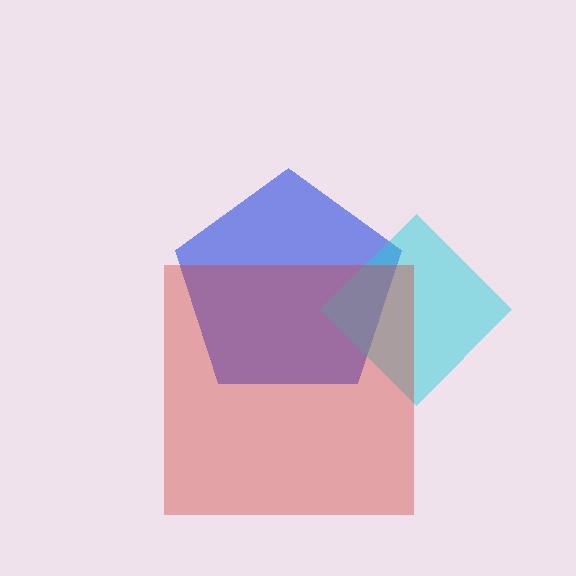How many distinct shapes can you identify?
There are 3 distinct shapes: a blue pentagon, a cyan diamond, a red square.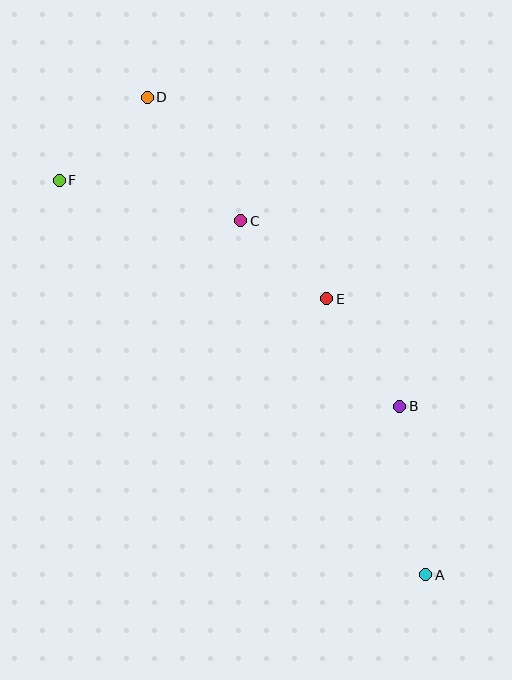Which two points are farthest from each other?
Points A and D are farthest from each other.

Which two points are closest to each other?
Points C and E are closest to each other.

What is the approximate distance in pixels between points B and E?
The distance between B and E is approximately 130 pixels.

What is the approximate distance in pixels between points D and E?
The distance between D and E is approximately 270 pixels.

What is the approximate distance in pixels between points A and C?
The distance between A and C is approximately 400 pixels.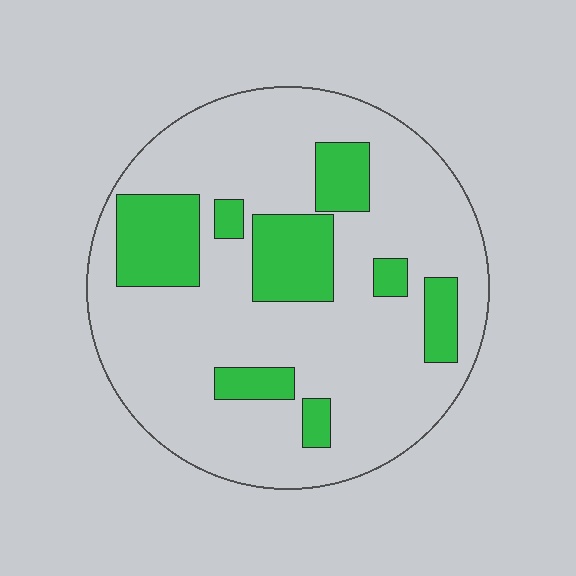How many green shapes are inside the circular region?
8.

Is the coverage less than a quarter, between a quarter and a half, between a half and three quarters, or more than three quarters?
Less than a quarter.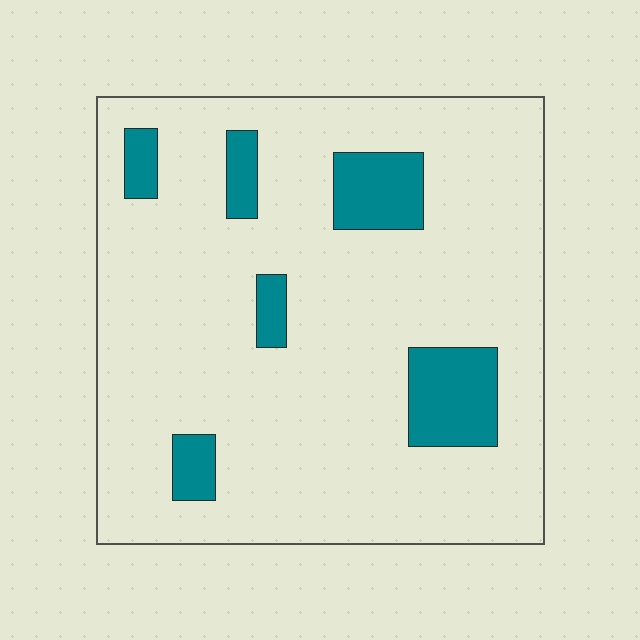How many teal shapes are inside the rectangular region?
6.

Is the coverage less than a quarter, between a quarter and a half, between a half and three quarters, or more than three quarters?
Less than a quarter.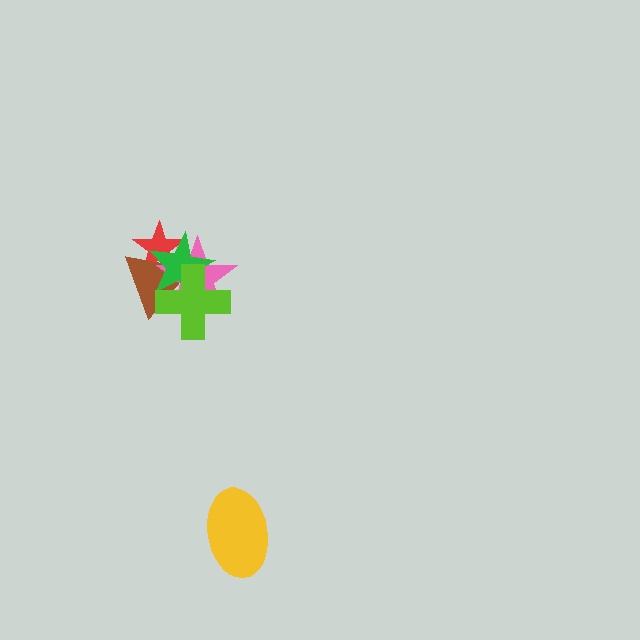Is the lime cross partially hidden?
No, no other shape covers it.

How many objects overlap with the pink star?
4 objects overlap with the pink star.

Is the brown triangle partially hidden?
Yes, it is partially covered by another shape.